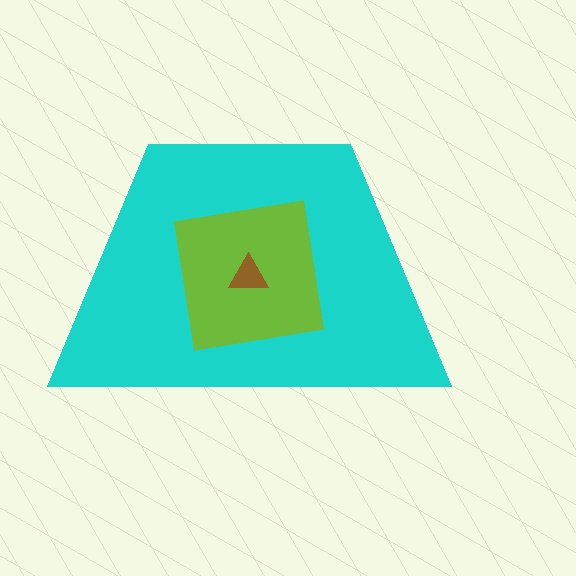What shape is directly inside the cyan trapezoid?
The lime square.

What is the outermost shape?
The cyan trapezoid.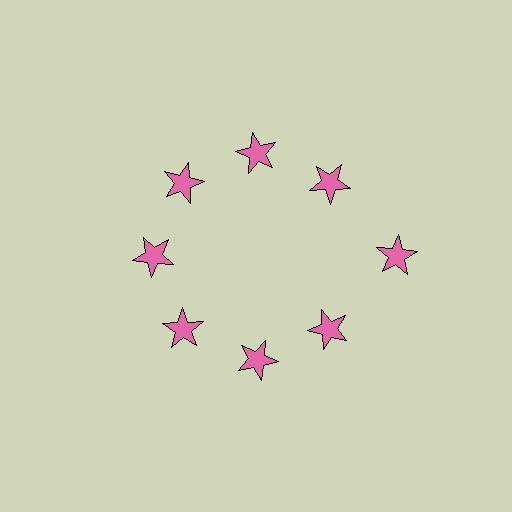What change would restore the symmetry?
The symmetry would be restored by moving it inward, back onto the ring so that all 8 stars sit at equal angles and equal distance from the center.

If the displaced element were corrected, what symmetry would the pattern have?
It would have 8-fold rotational symmetry — the pattern would map onto itself every 45 degrees.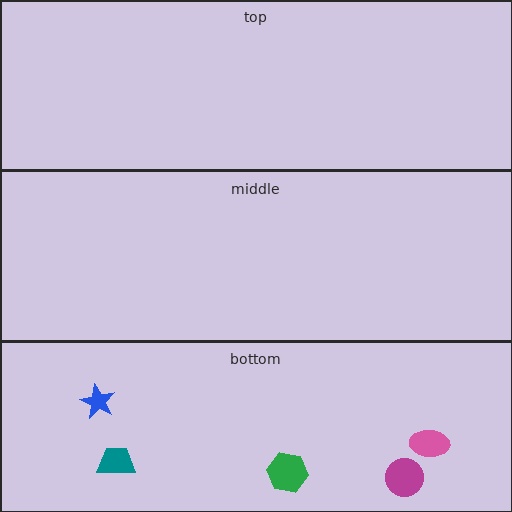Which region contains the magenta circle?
The bottom region.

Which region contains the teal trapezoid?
The bottom region.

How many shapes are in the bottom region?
5.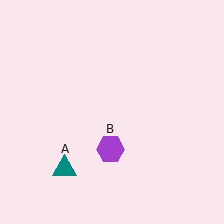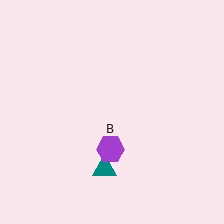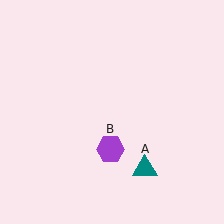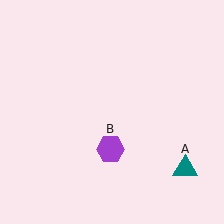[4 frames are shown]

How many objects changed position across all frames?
1 object changed position: teal triangle (object A).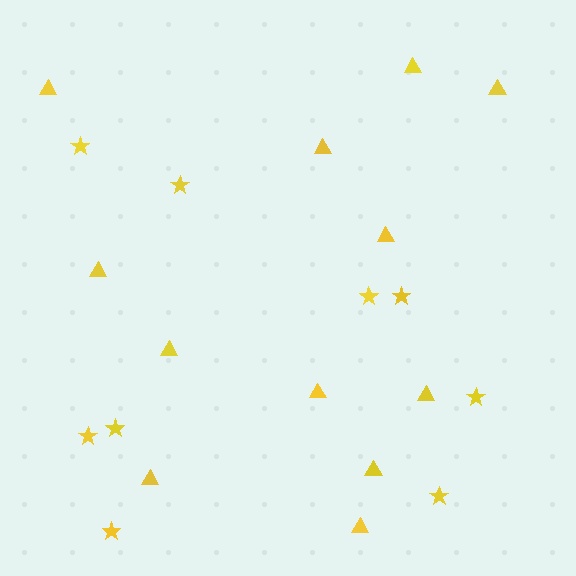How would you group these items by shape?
There are 2 groups: one group of stars (9) and one group of triangles (12).